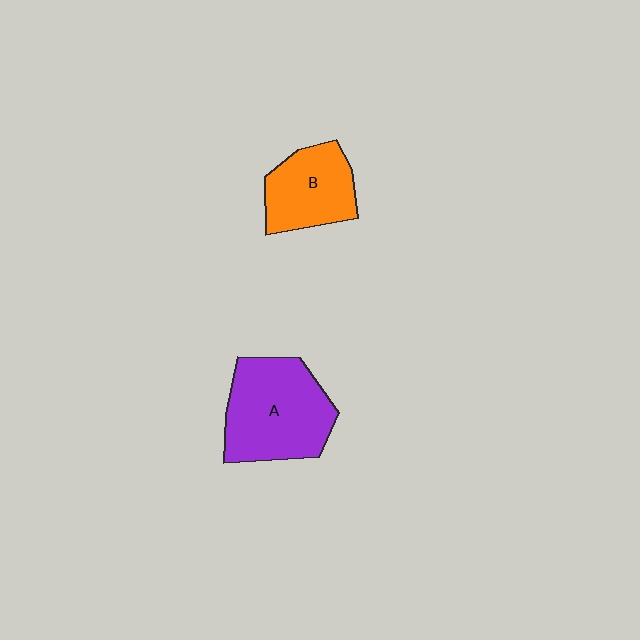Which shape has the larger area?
Shape A (purple).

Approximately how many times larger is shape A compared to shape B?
Approximately 1.5 times.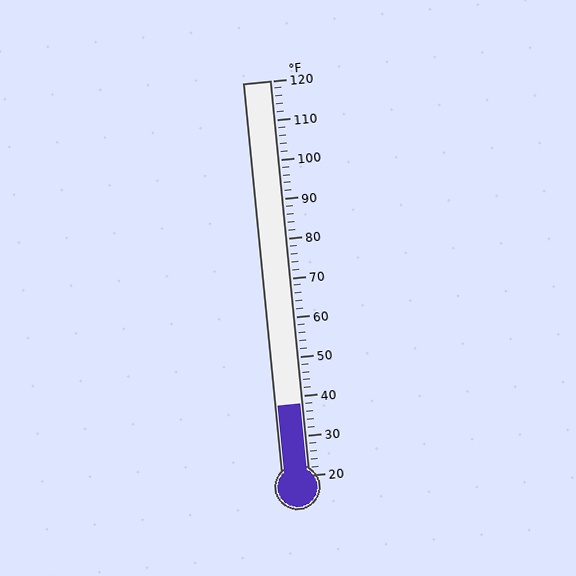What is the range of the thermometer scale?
The thermometer scale ranges from 20°F to 120°F.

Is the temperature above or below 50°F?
The temperature is below 50°F.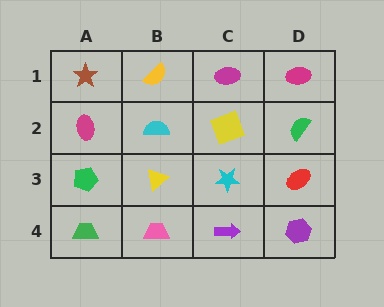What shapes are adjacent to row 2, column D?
A magenta ellipse (row 1, column D), a red ellipse (row 3, column D), a yellow square (row 2, column C).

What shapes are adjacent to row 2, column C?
A magenta ellipse (row 1, column C), a cyan star (row 3, column C), a cyan semicircle (row 2, column B), a green semicircle (row 2, column D).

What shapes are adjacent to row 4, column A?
A green pentagon (row 3, column A), a pink trapezoid (row 4, column B).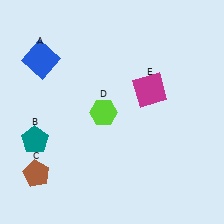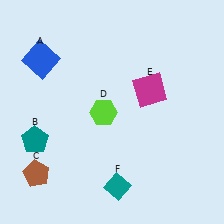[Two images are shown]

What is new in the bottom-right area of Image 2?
A teal diamond (F) was added in the bottom-right area of Image 2.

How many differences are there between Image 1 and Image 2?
There is 1 difference between the two images.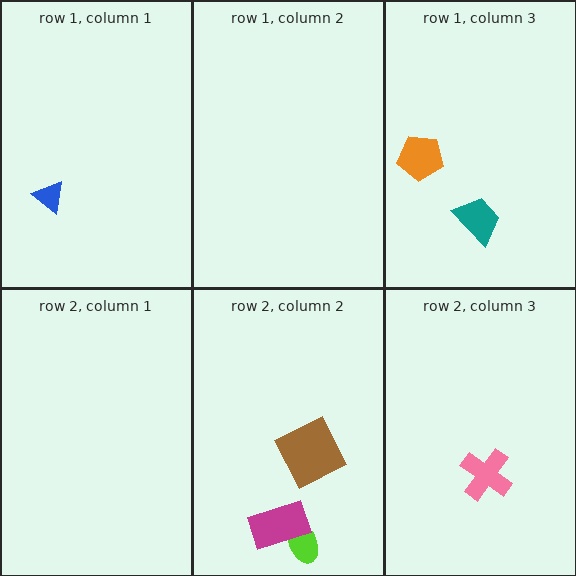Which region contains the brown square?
The row 2, column 2 region.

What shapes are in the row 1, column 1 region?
The blue triangle.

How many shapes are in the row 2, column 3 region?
1.